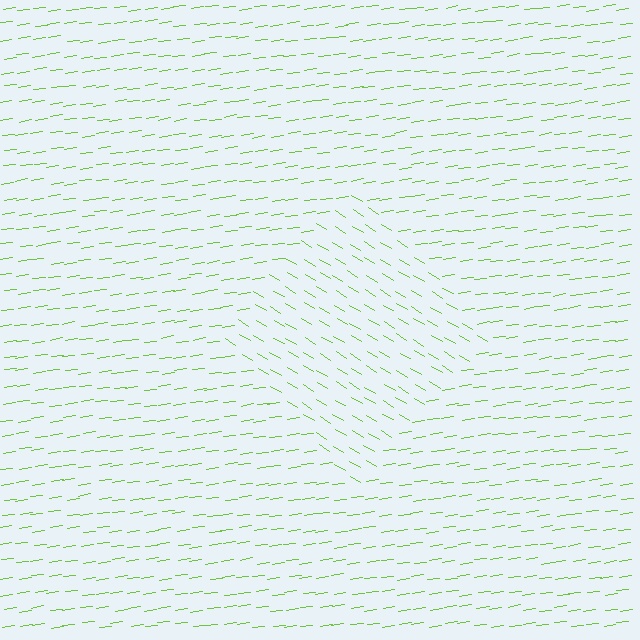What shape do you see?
I see a diamond.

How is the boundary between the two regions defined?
The boundary is defined purely by a change in line orientation (approximately 39 degrees difference). All lines are the same color and thickness.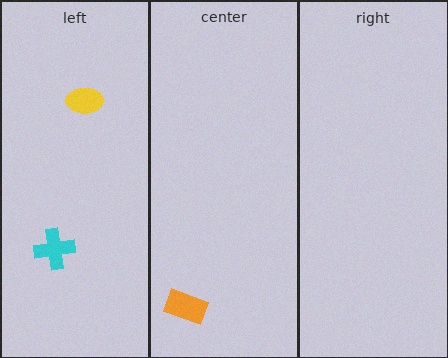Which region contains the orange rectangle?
The center region.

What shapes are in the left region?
The yellow ellipse, the cyan cross.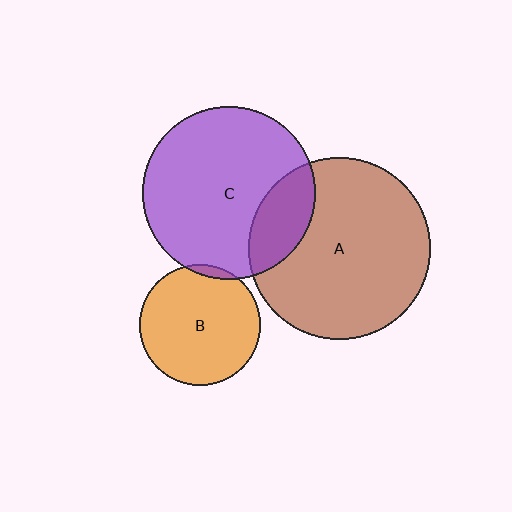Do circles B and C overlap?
Yes.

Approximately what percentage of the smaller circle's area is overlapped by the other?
Approximately 5%.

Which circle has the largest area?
Circle A (brown).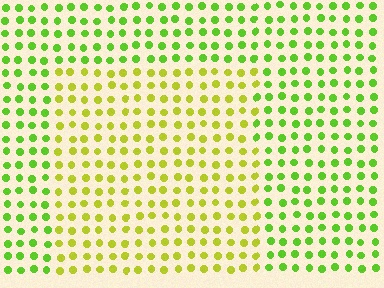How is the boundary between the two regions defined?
The boundary is defined purely by a slight shift in hue (about 33 degrees). Spacing, size, and orientation are identical on both sides.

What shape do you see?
I see a rectangle.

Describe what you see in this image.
The image is filled with small lime elements in a uniform arrangement. A rectangle-shaped region is visible where the elements are tinted to a slightly different hue, forming a subtle color boundary.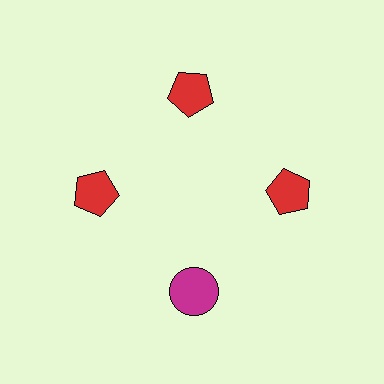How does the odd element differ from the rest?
It differs in both color (magenta instead of red) and shape (circle instead of pentagon).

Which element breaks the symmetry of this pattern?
The magenta circle at roughly the 6 o'clock position breaks the symmetry. All other shapes are red pentagons.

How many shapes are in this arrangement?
There are 4 shapes arranged in a ring pattern.